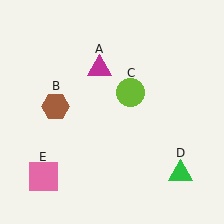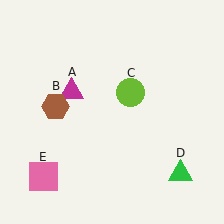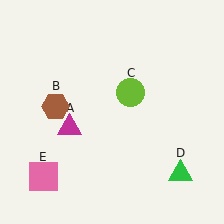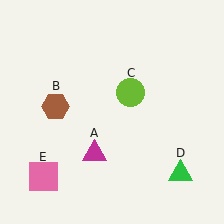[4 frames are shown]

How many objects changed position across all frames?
1 object changed position: magenta triangle (object A).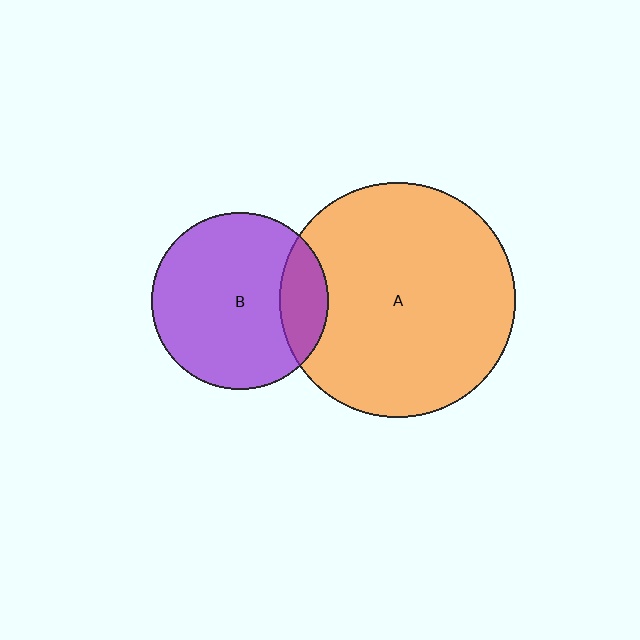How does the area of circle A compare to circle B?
Approximately 1.8 times.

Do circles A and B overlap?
Yes.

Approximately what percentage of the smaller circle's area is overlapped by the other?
Approximately 20%.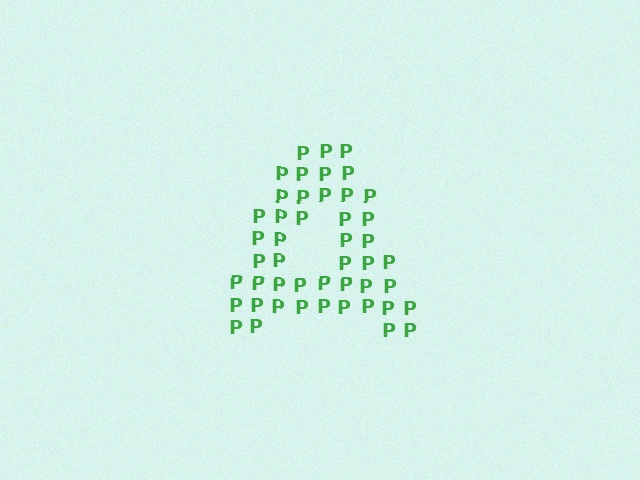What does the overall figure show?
The overall figure shows the letter A.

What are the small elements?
The small elements are letter P's.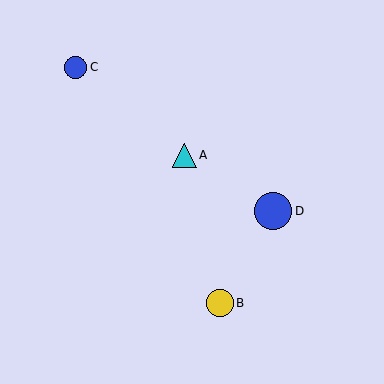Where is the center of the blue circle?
The center of the blue circle is at (273, 211).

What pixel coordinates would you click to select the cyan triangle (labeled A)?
Click at (184, 155) to select the cyan triangle A.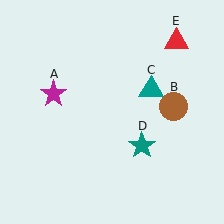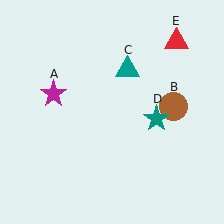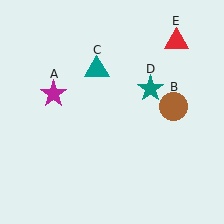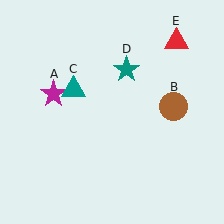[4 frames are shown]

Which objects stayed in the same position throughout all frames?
Magenta star (object A) and brown circle (object B) and red triangle (object E) remained stationary.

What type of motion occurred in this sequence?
The teal triangle (object C), teal star (object D) rotated counterclockwise around the center of the scene.